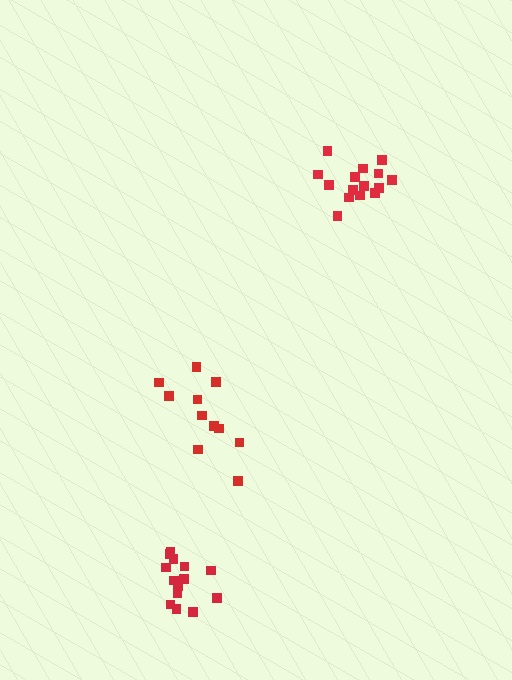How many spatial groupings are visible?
There are 3 spatial groupings.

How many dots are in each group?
Group 1: 11 dots, Group 2: 14 dots, Group 3: 15 dots (40 total).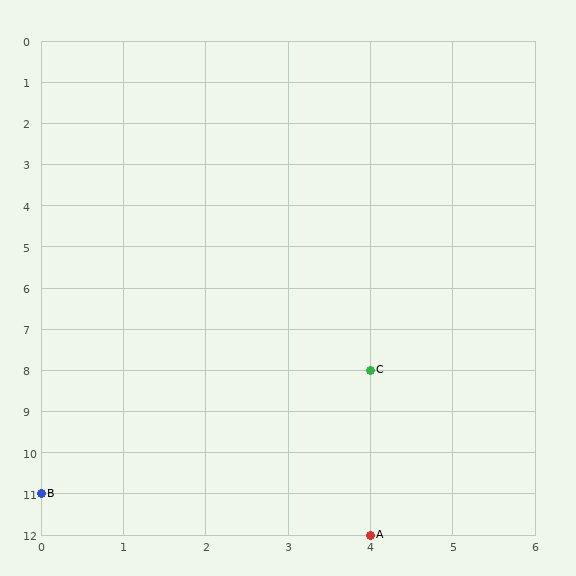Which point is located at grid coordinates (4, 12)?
Point A is at (4, 12).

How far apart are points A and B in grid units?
Points A and B are 4 columns and 1 row apart (about 4.1 grid units diagonally).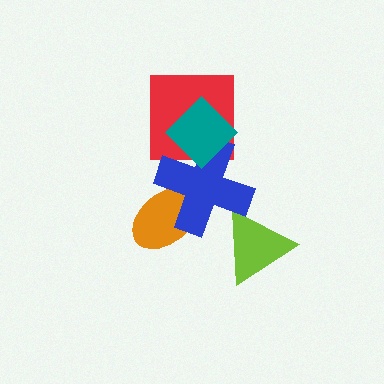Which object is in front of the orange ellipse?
The blue cross is in front of the orange ellipse.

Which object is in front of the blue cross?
The teal diamond is in front of the blue cross.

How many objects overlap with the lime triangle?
1 object overlaps with the lime triangle.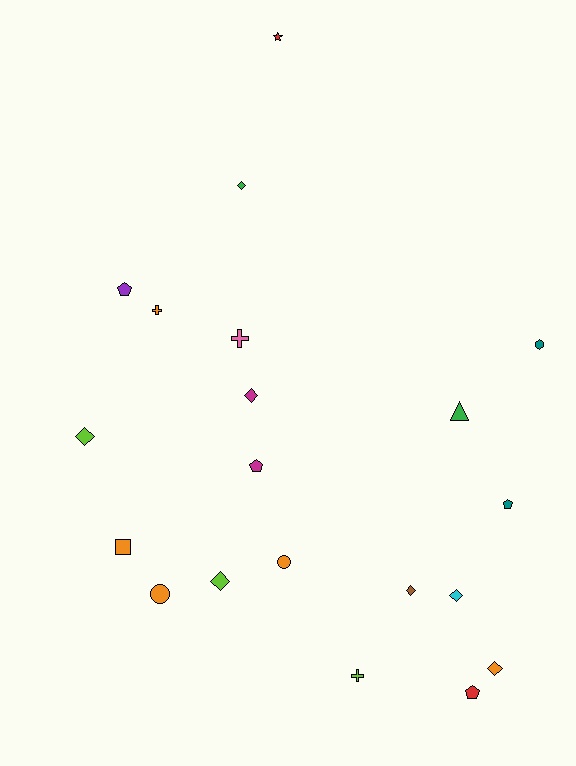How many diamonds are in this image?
There are 7 diamonds.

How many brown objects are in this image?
There is 1 brown object.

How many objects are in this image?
There are 20 objects.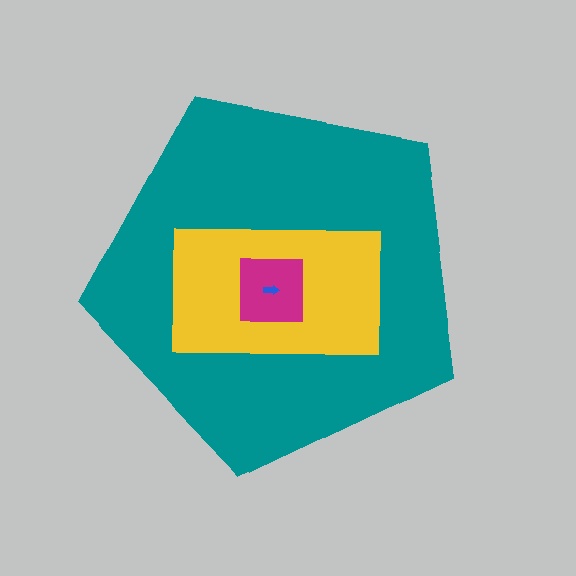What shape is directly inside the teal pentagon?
The yellow rectangle.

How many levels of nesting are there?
4.